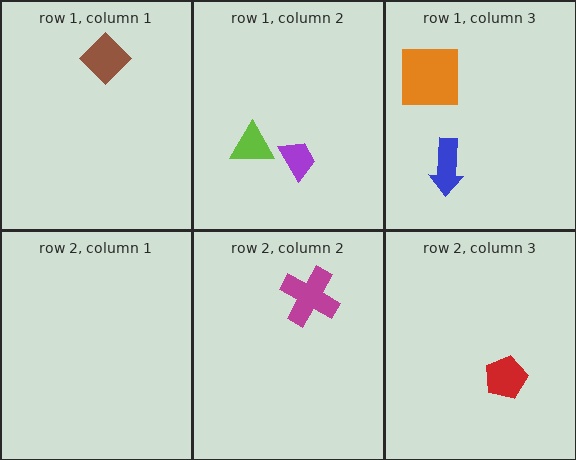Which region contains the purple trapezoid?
The row 1, column 2 region.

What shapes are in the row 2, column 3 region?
The red pentagon.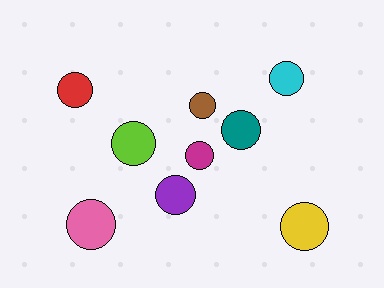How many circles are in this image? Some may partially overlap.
There are 9 circles.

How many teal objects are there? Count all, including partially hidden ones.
There is 1 teal object.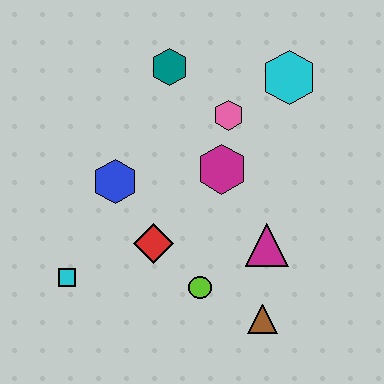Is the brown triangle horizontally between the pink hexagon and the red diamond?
No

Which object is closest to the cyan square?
The red diamond is closest to the cyan square.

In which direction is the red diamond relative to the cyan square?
The red diamond is to the right of the cyan square.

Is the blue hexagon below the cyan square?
No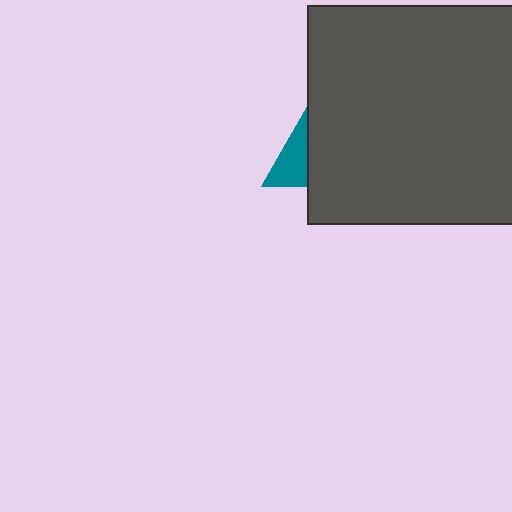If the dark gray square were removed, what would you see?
You would see the complete teal triangle.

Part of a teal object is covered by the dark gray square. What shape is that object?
It is a triangle.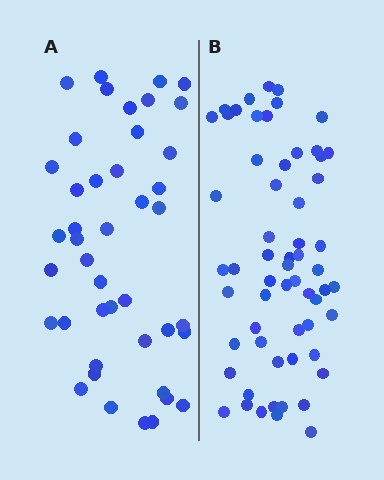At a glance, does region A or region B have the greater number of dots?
Region B (the right region) has more dots.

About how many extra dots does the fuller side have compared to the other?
Region B has approximately 15 more dots than region A.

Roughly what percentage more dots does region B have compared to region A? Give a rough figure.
About 40% more.